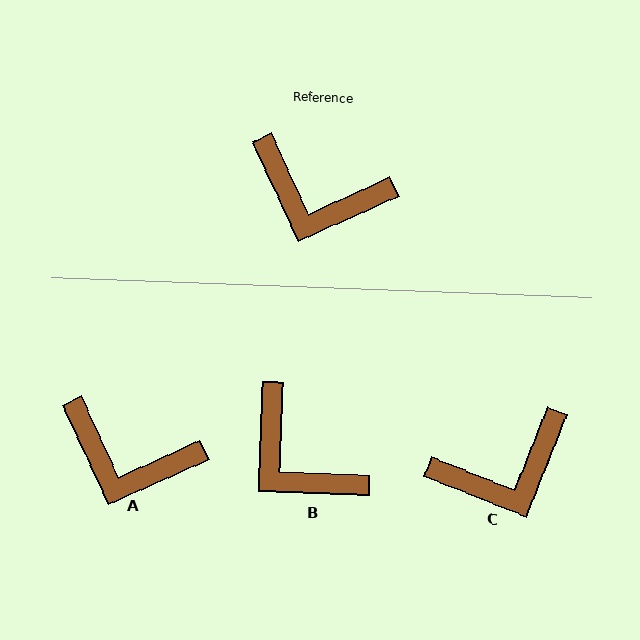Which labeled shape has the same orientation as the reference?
A.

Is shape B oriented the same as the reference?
No, it is off by about 27 degrees.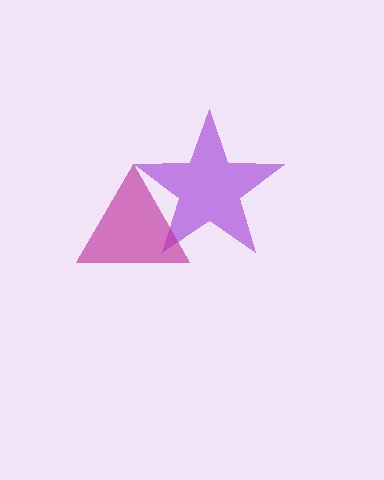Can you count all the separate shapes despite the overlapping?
Yes, there are 2 separate shapes.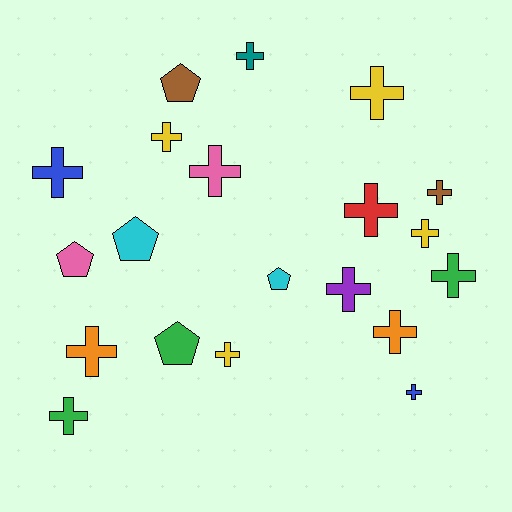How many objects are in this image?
There are 20 objects.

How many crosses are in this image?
There are 15 crosses.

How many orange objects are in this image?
There are 2 orange objects.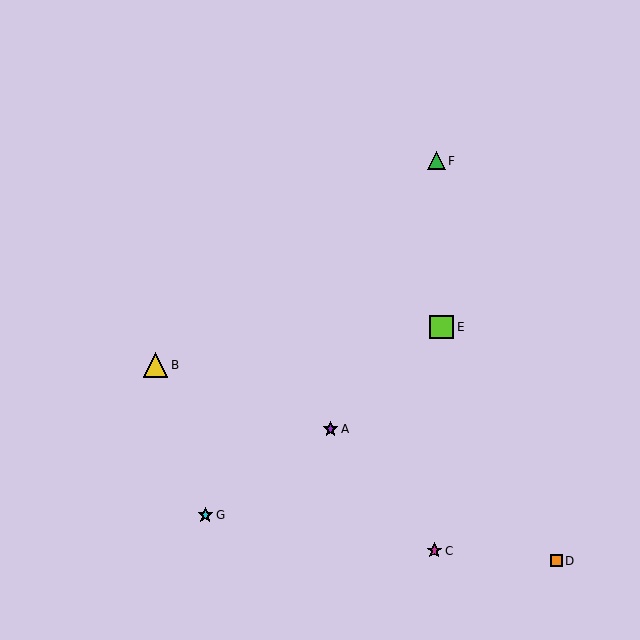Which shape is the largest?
The yellow triangle (labeled B) is the largest.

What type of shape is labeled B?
Shape B is a yellow triangle.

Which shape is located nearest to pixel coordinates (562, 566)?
The orange square (labeled D) at (556, 561) is nearest to that location.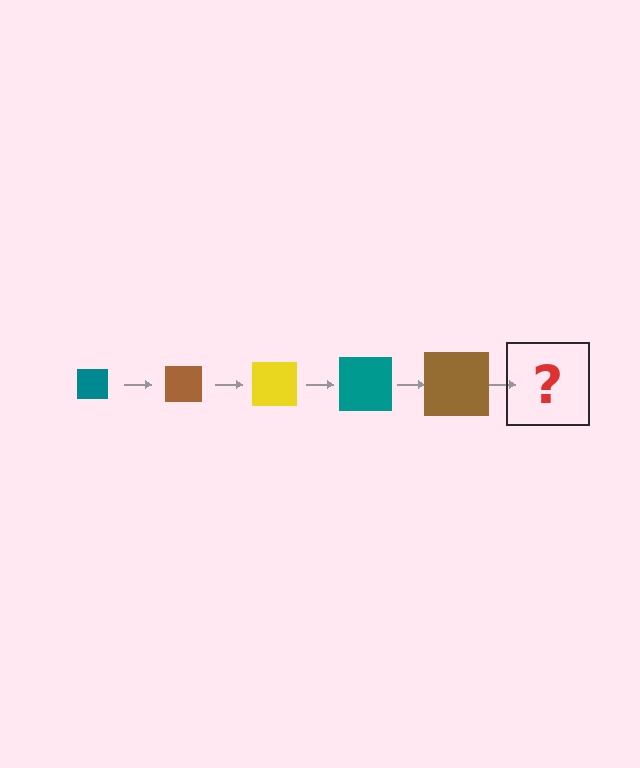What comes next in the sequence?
The next element should be a yellow square, larger than the previous one.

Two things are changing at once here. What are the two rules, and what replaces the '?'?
The two rules are that the square grows larger each step and the color cycles through teal, brown, and yellow. The '?' should be a yellow square, larger than the previous one.